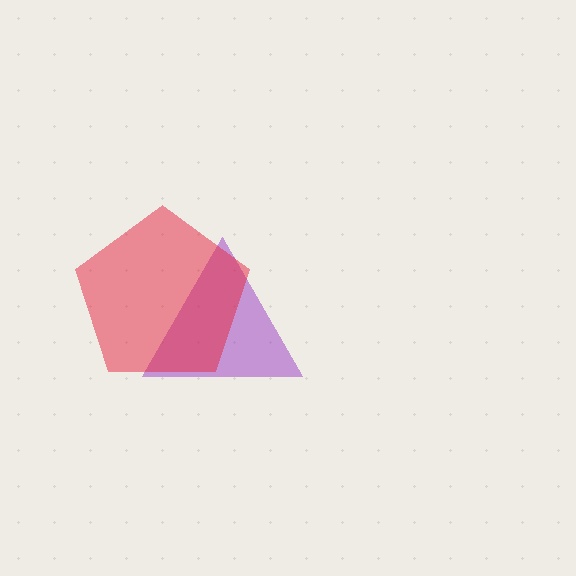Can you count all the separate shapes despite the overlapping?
Yes, there are 2 separate shapes.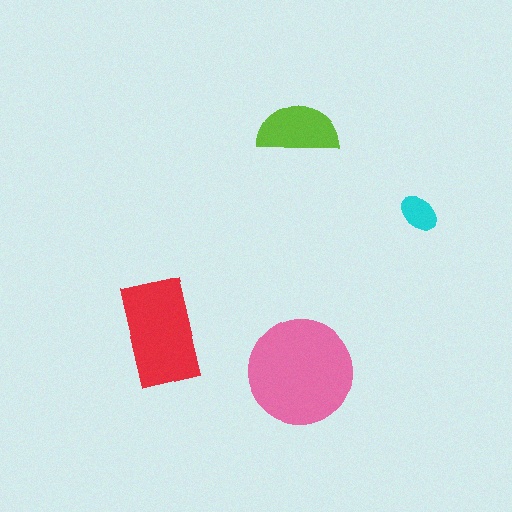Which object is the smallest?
The cyan ellipse.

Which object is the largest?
The pink circle.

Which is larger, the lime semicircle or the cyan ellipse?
The lime semicircle.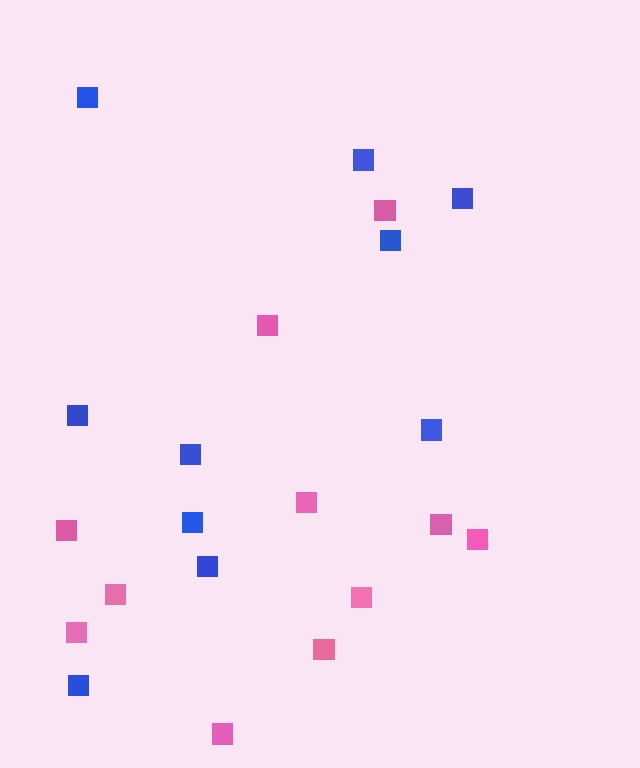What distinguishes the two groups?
There are 2 groups: one group of pink squares (11) and one group of blue squares (10).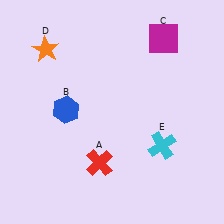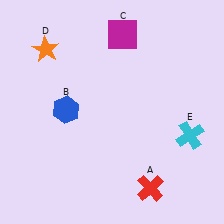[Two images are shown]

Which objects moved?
The objects that moved are: the red cross (A), the magenta square (C), the cyan cross (E).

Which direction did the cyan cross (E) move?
The cyan cross (E) moved right.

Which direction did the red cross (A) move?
The red cross (A) moved right.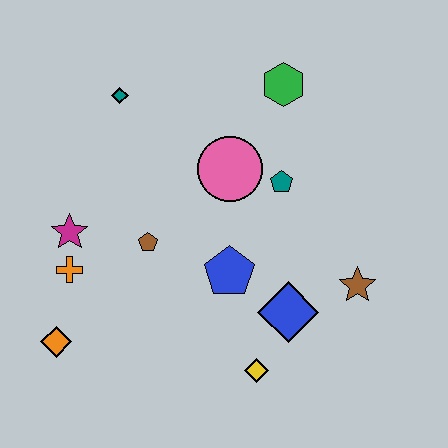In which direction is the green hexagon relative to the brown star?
The green hexagon is above the brown star.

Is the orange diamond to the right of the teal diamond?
No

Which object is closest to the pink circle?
The teal pentagon is closest to the pink circle.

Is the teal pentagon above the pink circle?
No